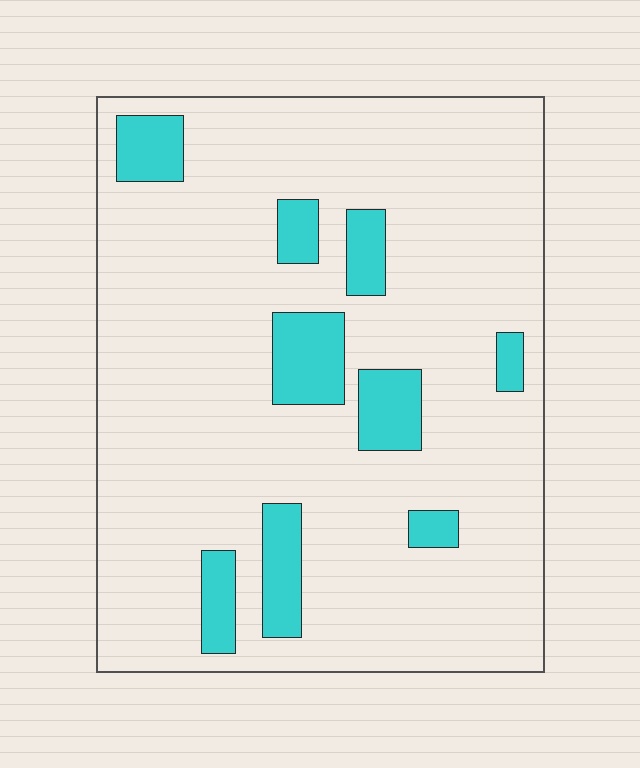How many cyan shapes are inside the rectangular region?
9.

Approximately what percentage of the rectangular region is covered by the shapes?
Approximately 15%.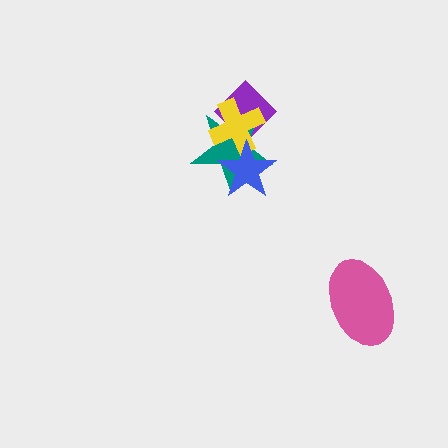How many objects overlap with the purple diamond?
2 objects overlap with the purple diamond.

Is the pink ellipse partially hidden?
No, no other shape covers it.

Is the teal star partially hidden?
Yes, it is partially covered by another shape.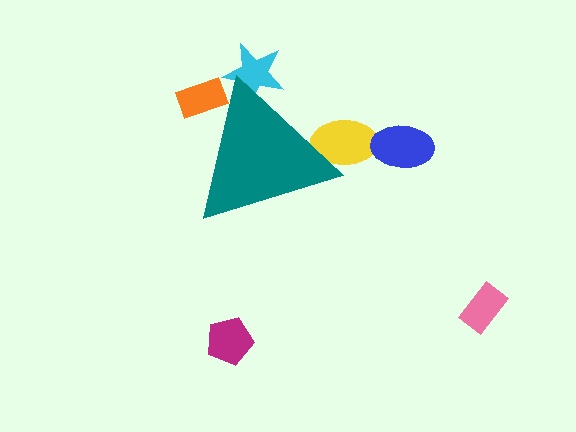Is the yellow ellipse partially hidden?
Yes, the yellow ellipse is partially hidden behind the teal triangle.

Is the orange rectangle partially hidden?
Yes, the orange rectangle is partially hidden behind the teal triangle.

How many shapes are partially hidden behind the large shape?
3 shapes are partially hidden.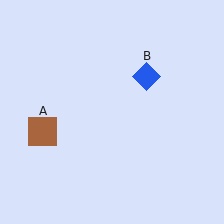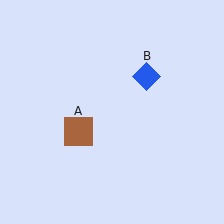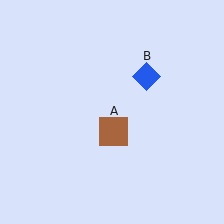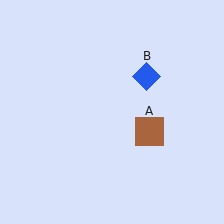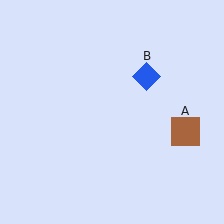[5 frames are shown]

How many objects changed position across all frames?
1 object changed position: brown square (object A).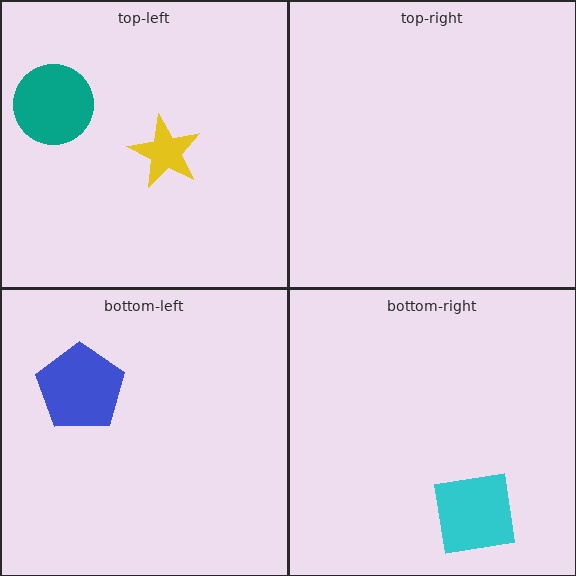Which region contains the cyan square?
The bottom-right region.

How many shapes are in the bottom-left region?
1.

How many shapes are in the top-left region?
2.